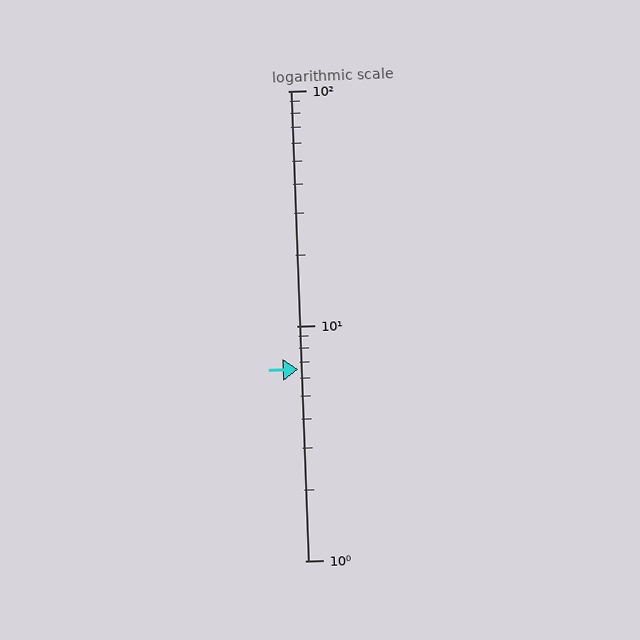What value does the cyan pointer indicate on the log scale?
The pointer indicates approximately 6.5.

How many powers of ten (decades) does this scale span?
The scale spans 2 decades, from 1 to 100.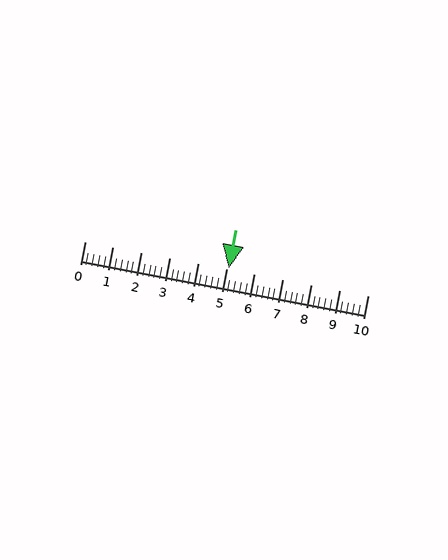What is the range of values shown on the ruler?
The ruler shows values from 0 to 10.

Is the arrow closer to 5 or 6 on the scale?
The arrow is closer to 5.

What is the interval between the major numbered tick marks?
The major tick marks are spaced 1 units apart.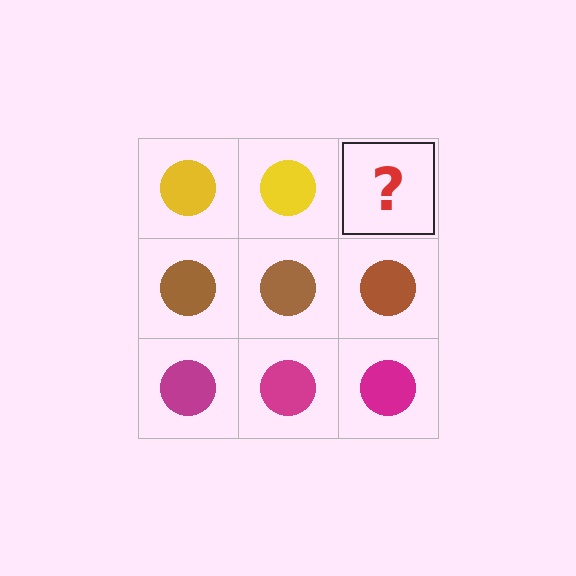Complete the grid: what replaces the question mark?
The question mark should be replaced with a yellow circle.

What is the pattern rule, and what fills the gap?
The rule is that each row has a consistent color. The gap should be filled with a yellow circle.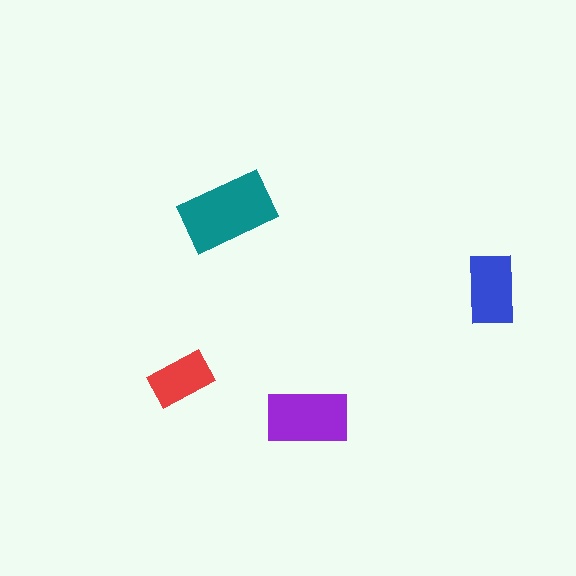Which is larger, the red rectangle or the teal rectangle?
The teal one.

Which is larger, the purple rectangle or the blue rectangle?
The purple one.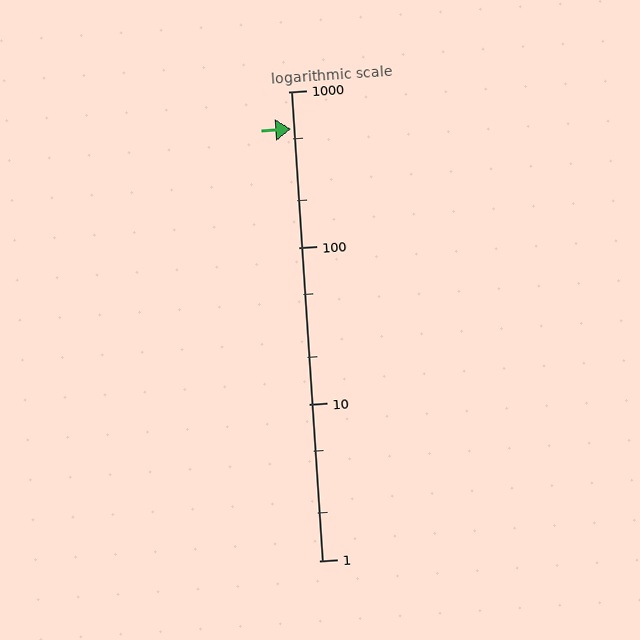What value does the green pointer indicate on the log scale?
The pointer indicates approximately 580.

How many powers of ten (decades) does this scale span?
The scale spans 3 decades, from 1 to 1000.